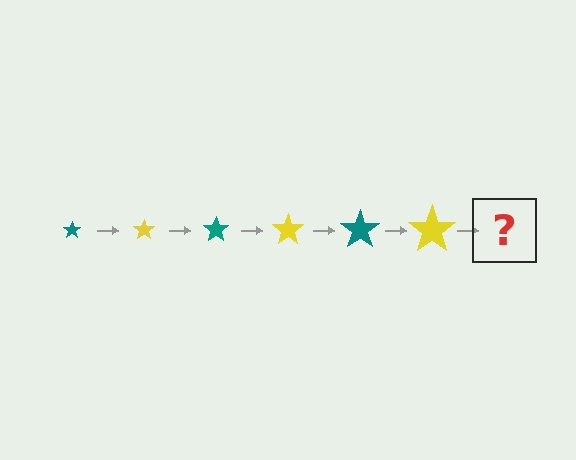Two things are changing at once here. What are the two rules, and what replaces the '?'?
The two rules are that the star grows larger each step and the color cycles through teal and yellow. The '?' should be a teal star, larger than the previous one.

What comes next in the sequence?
The next element should be a teal star, larger than the previous one.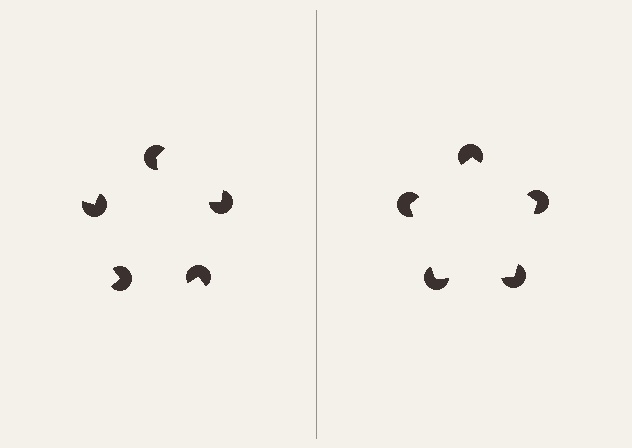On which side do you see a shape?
An illusory pentagon appears on the right side. On the left side the wedge cuts are rotated, so no coherent shape forms.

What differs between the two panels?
The pac-man discs are positioned identically on both sides; only the wedge orientations differ. On the right they align to a pentagon; on the left they are misaligned.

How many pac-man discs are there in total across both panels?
10 — 5 on each side.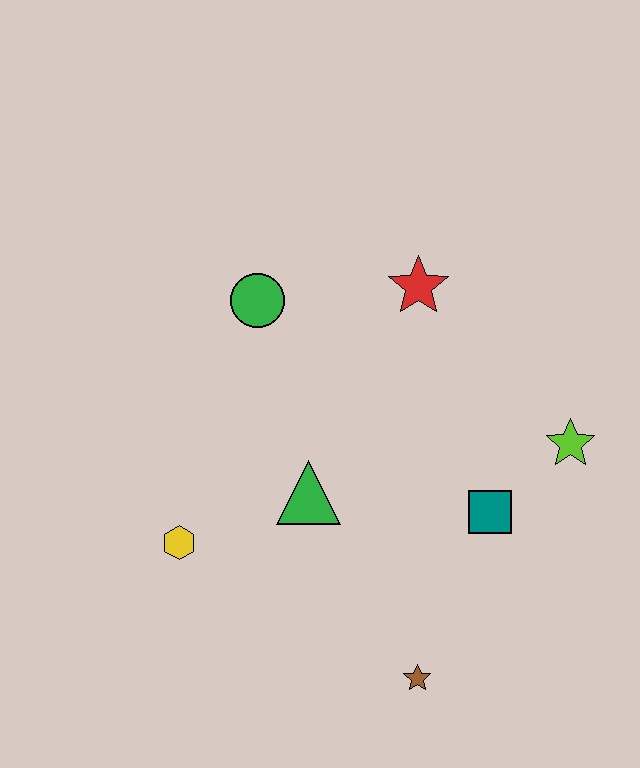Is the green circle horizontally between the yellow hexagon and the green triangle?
Yes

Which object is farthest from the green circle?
The brown star is farthest from the green circle.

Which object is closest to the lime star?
The teal square is closest to the lime star.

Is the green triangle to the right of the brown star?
No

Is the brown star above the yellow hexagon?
No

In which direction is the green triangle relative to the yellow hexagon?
The green triangle is to the right of the yellow hexagon.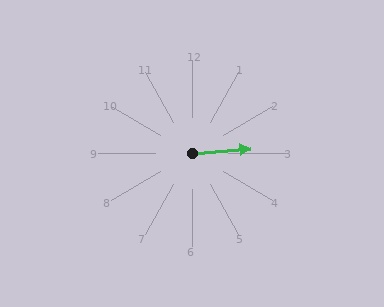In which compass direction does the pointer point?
East.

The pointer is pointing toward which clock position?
Roughly 3 o'clock.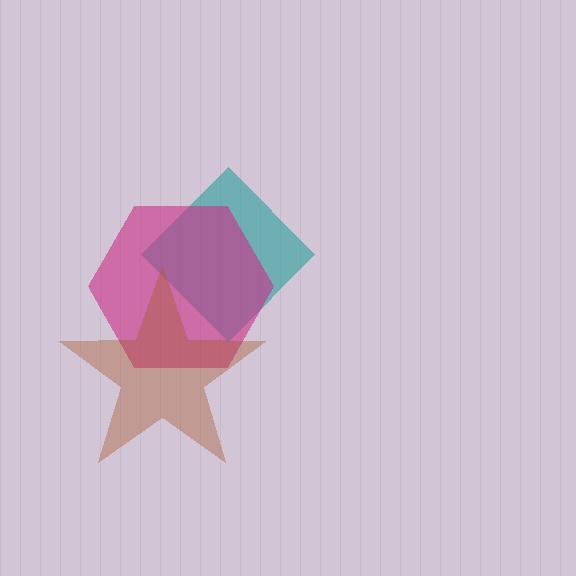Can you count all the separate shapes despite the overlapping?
Yes, there are 3 separate shapes.